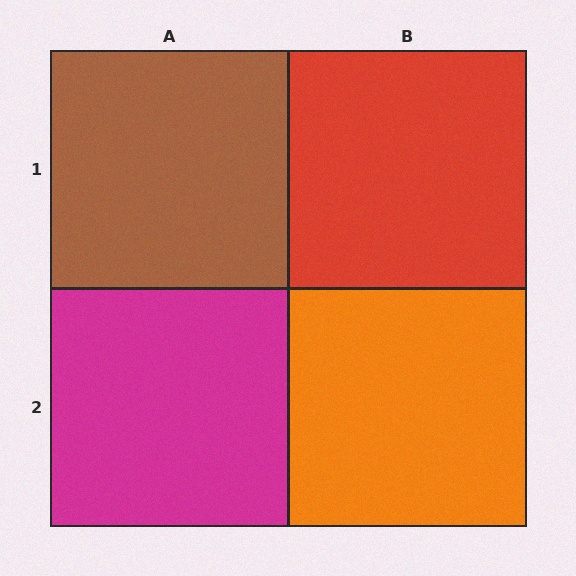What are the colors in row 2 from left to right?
Magenta, orange.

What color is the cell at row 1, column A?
Brown.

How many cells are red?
1 cell is red.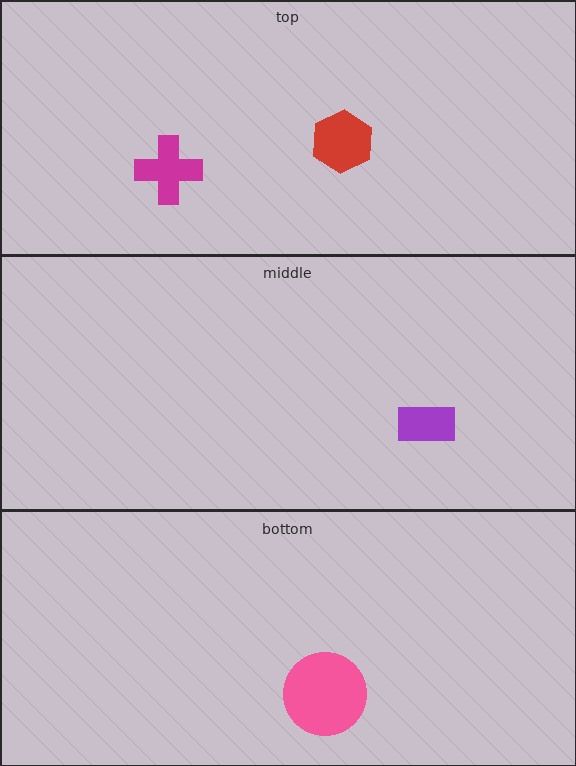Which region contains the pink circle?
The bottom region.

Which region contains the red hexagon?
The top region.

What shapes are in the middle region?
The purple rectangle.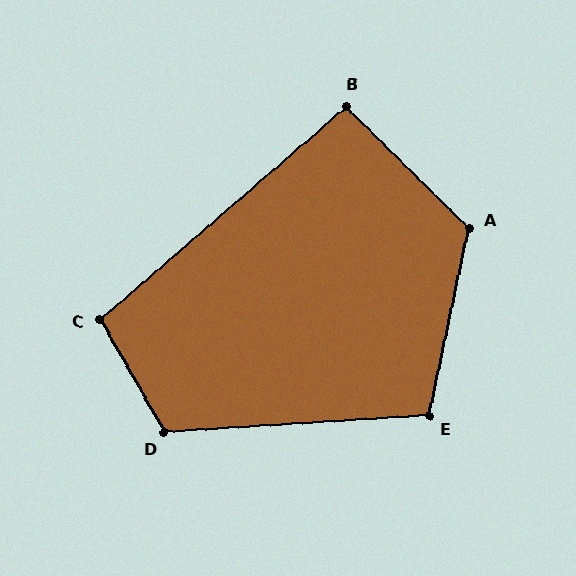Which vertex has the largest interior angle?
A, at approximately 123 degrees.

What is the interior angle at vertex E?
Approximately 106 degrees (obtuse).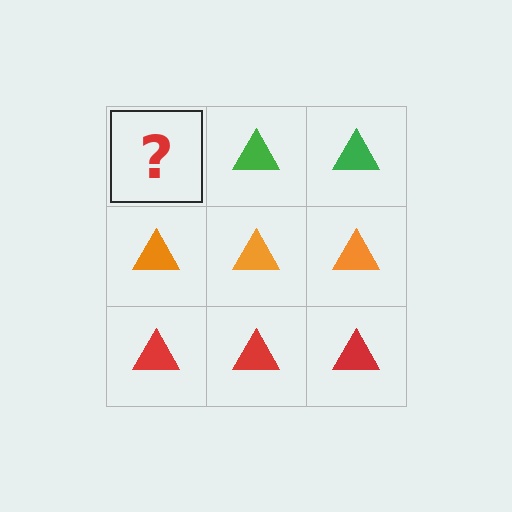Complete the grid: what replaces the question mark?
The question mark should be replaced with a green triangle.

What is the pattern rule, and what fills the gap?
The rule is that each row has a consistent color. The gap should be filled with a green triangle.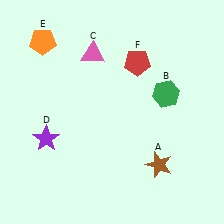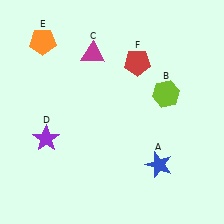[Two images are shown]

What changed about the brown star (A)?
In Image 1, A is brown. In Image 2, it changed to blue.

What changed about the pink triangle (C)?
In Image 1, C is pink. In Image 2, it changed to magenta.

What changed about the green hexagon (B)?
In Image 1, B is green. In Image 2, it changed to lime.